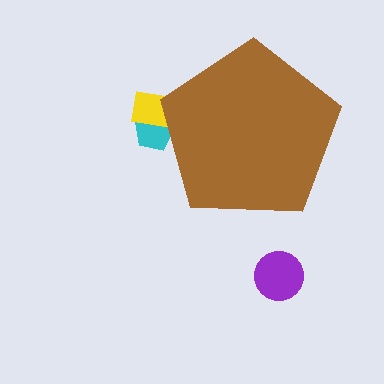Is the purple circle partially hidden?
No, the purple circle is fully visible.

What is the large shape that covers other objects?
A brown pentagon.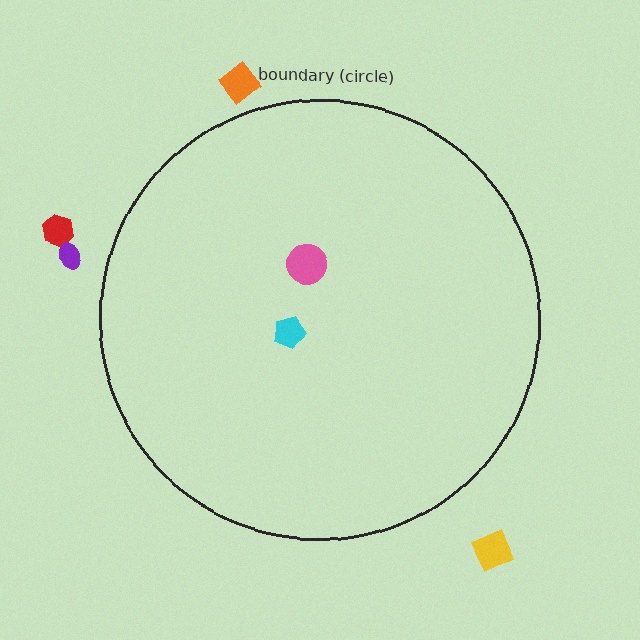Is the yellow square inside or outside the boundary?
Outside.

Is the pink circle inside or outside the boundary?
Inside.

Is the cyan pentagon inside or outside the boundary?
Inside.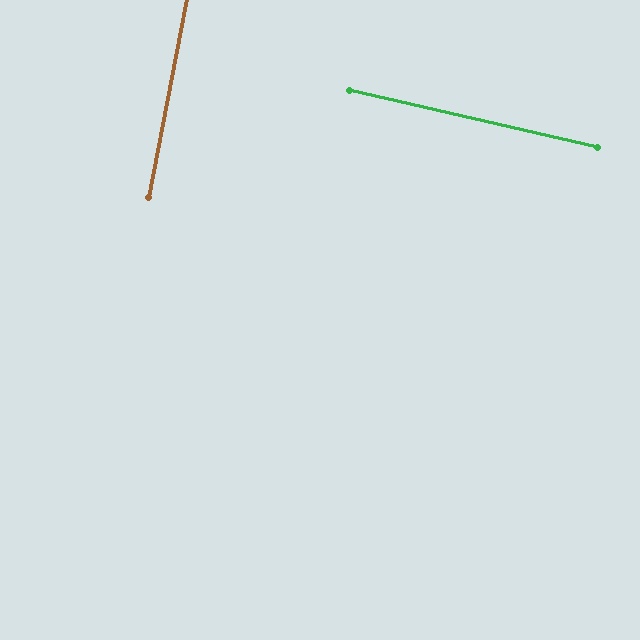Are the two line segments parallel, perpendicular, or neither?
Perpendicular — they meet at approximately 88°.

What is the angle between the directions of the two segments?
Approximately 88 degrees.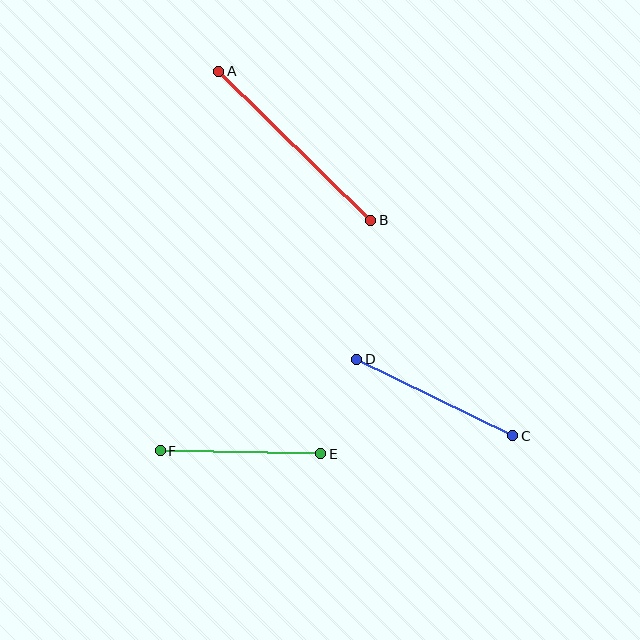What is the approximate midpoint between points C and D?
The midpoint is at approximately (435, 397) pixels.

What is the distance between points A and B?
The distance is approximately 213 pixels.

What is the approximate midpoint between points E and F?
The midpoint is at approximately (240, 452) pixels.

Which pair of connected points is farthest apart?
Points A and B are farthest apart.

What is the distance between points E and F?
The distance is approximately 161 pixels.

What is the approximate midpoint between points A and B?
The midpoint is at approximately (295, 146) pixels.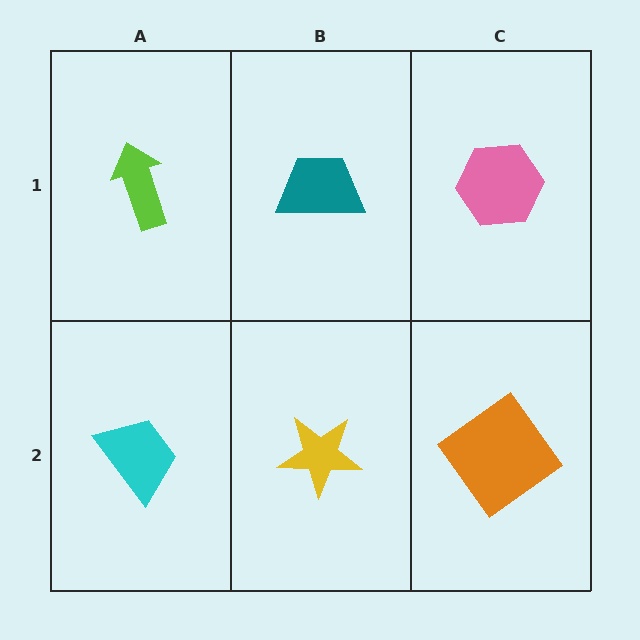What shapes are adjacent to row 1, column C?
An orange diamond (row 2, column C), a teal trapezoid (row 1, column B).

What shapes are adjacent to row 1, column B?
A yellow star (row 2, column B), a lime arrow (row 1, column A), a pink hexagon (row 1, column C).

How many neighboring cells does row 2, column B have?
3.